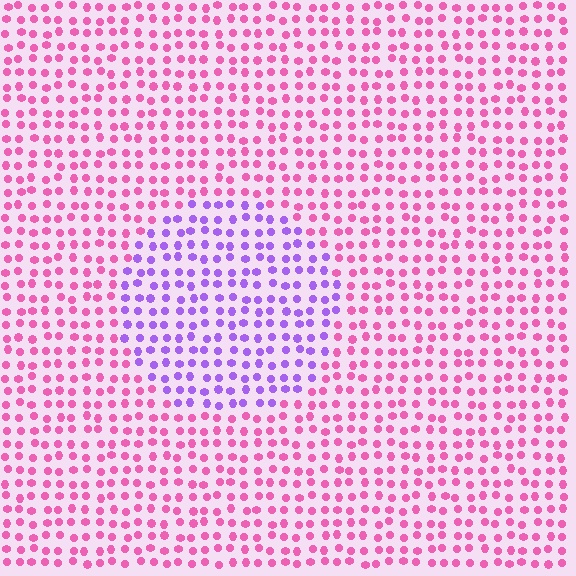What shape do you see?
I see a circle.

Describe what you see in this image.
The image is filled with small pink elements in a uniform arrangement. A circle-shaped region is visible where the elements are tinted to a slightly different hue, forming a subtle color boundary.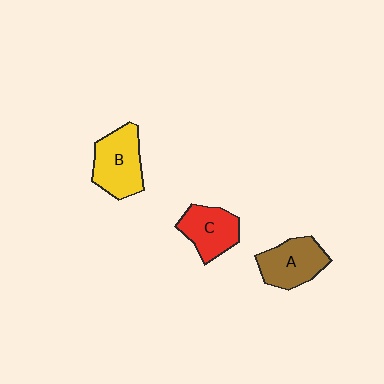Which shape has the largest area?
Shape B (yellow).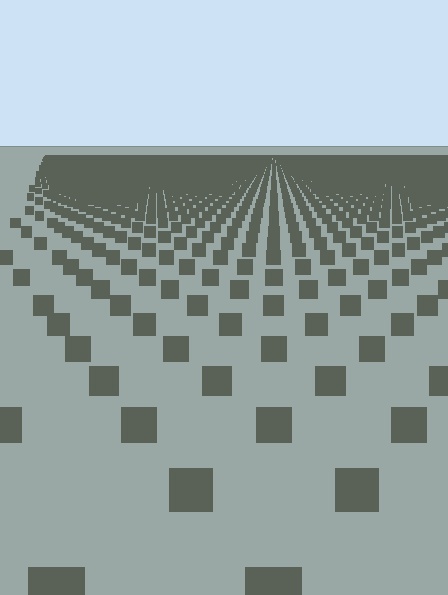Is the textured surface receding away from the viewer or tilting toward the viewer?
The surface is receding away from the viewer. Texture elements get smaller and denser toward the top.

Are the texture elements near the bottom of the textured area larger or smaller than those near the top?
Larger. Near the bottom, elements are closer to the viewer and appear at a bigger on-screen size.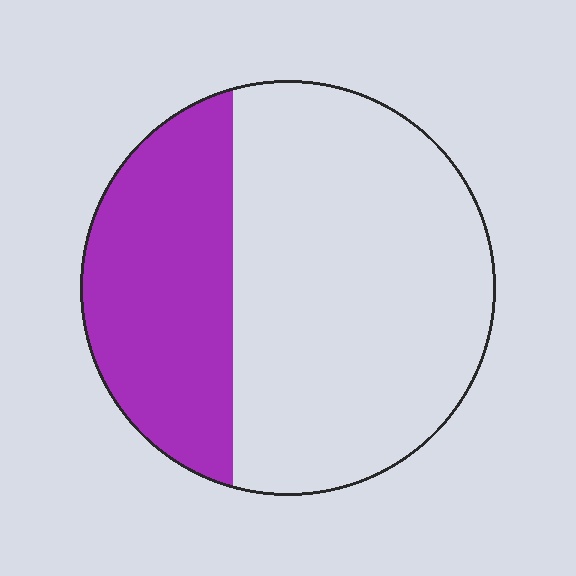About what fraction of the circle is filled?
About one third (1/3).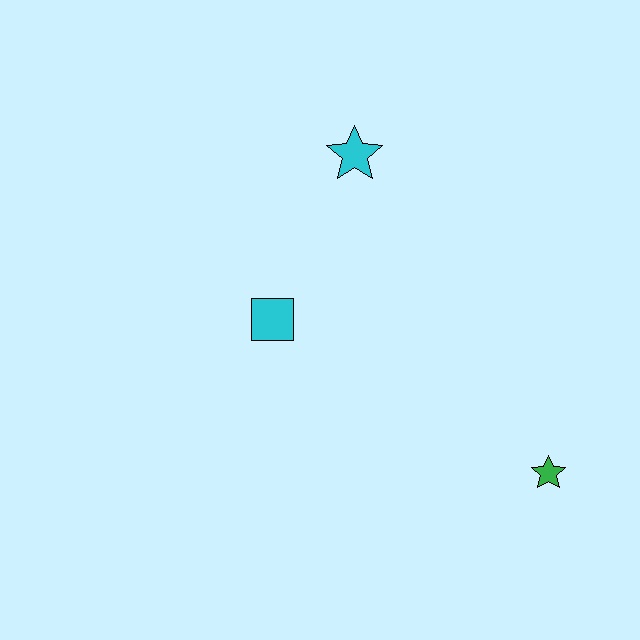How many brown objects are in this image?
There are no brown objects.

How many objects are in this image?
There are 3 objects.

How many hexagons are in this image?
There are no hexagons.